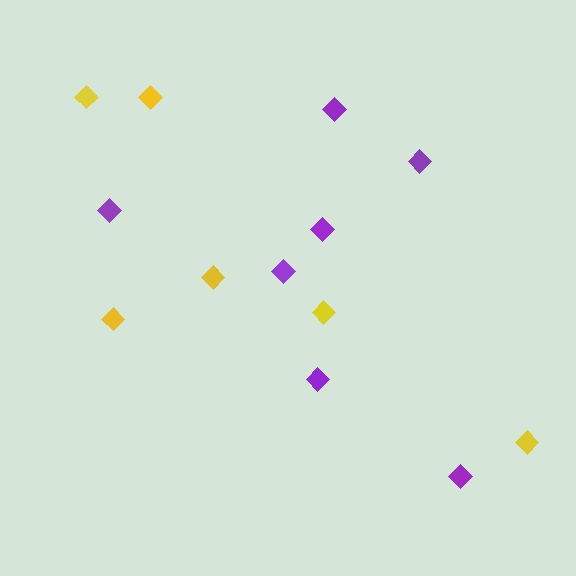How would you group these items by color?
There are 2 groups: one group of purple diamonds (7) and one group of yellow diamonds (6).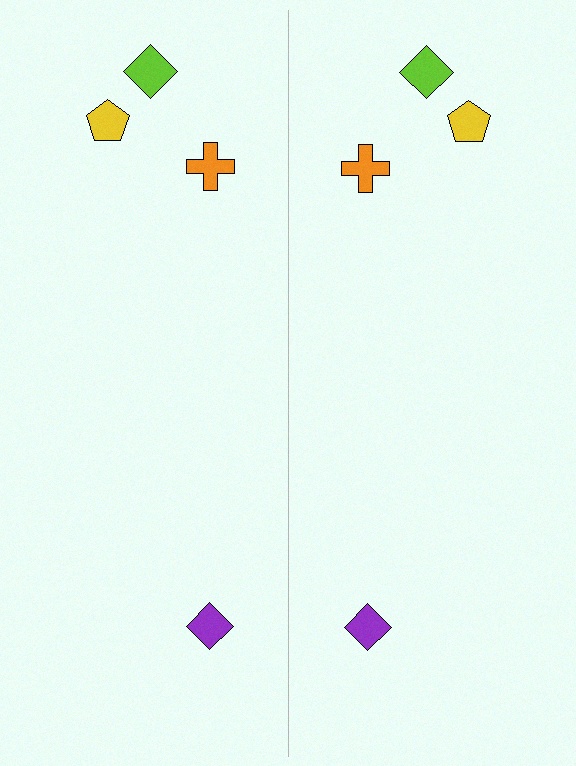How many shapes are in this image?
There are 8 shapes in this image.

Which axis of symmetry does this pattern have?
The pattern has a vertical axis of symmetry running through the center of the image.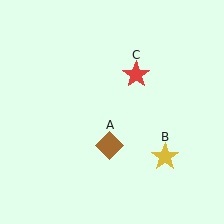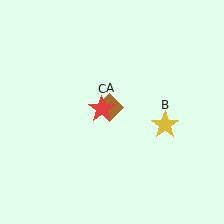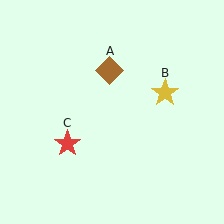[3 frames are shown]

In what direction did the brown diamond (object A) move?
The brown diamond (object A) moved up.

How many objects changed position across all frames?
3 objects changed position: brown diamond (object A), yellow star (object B), red star (object C).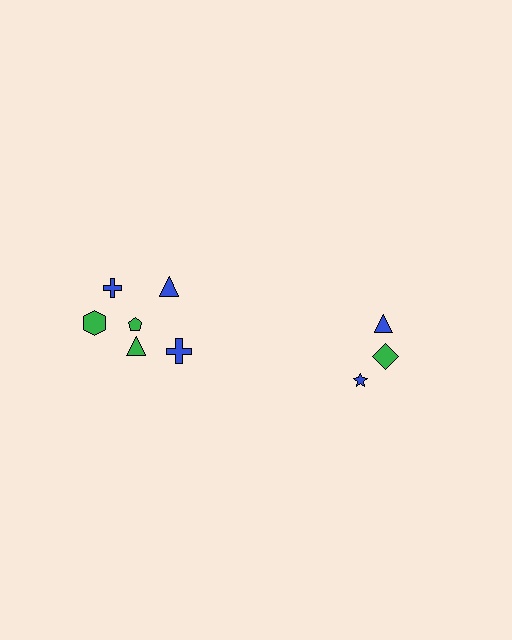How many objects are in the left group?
There are 6 objects.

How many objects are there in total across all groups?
There are 9 objects.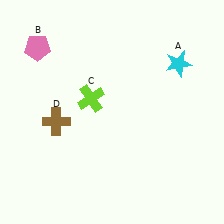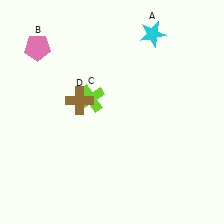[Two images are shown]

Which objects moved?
The objects that moved are: the cyan star (A), the brown cross (D).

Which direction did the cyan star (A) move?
The cyan star (A) moved up.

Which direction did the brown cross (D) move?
The brown cross (D) moved right.